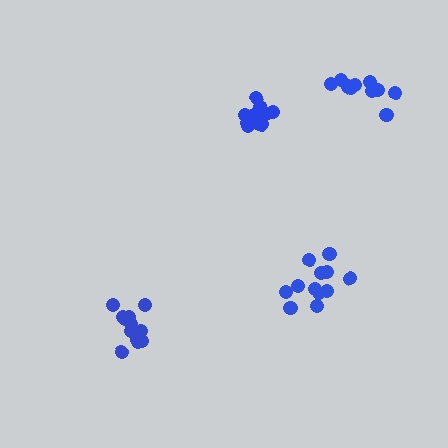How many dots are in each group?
Group 1: 12 dots, Group 2: 12 dots, Group 3: 12 dots, Group 4: 10 dots (46 total).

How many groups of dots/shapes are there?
There are 4 groups.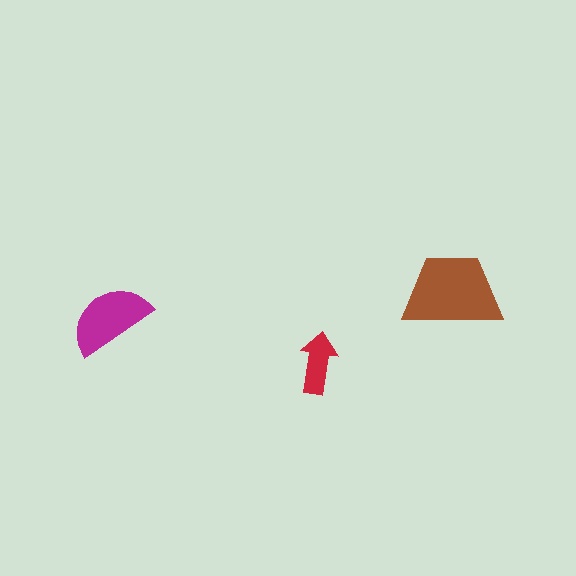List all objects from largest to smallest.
The brown trapezoid, the magenta semicircle, the red arrow.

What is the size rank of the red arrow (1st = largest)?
3rd.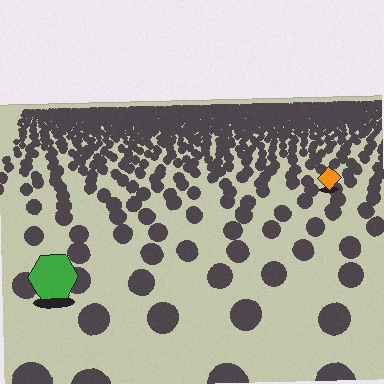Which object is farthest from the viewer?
The orange diamond is farthest from the viewer. It appears smaller and the ground texture around it is denser.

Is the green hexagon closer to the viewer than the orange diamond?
Yes. The green hexagon is closer — you can tell from the texture gradient: the ground texture is coarser near it.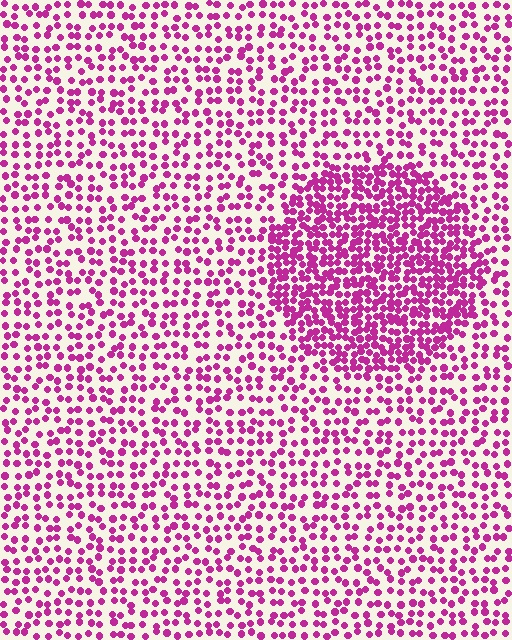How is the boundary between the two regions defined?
The boundary is defined by a change in element density (approximately 2.1x ratio). All elements are the same color, size, and shape.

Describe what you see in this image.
The image contains small magenta elements arranged at two different densities. A circle-shaped region is visible where the elements are more densely packed than the surrounding area.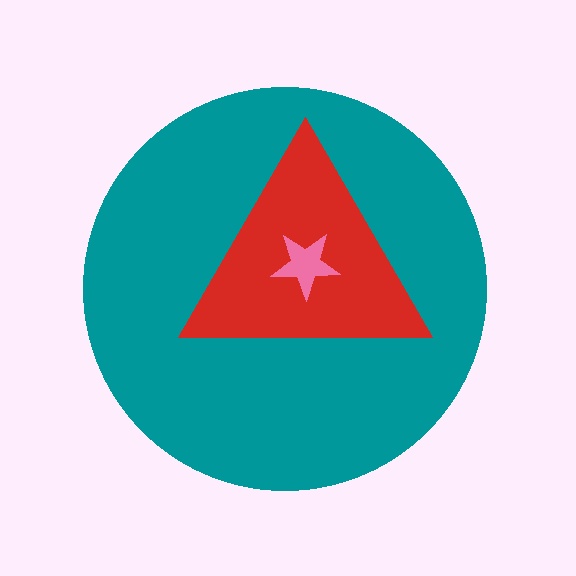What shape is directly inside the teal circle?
The red triangle.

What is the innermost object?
The pink star.